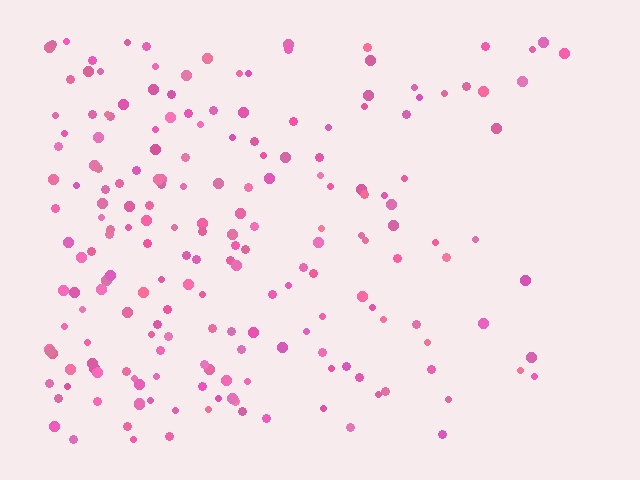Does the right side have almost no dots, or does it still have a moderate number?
Still a moderate number, just noticeably fewer than the left.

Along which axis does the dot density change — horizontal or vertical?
Horizontal.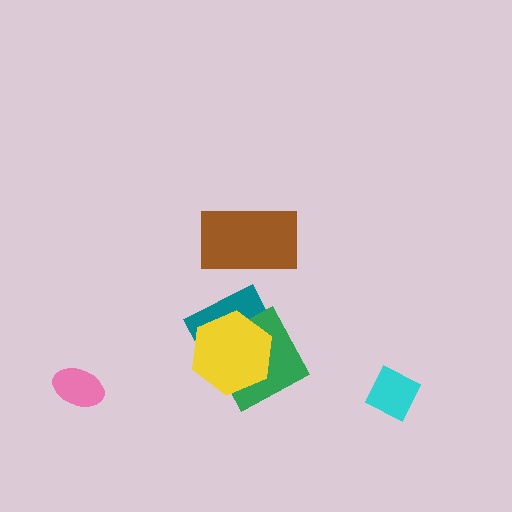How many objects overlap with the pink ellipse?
0 objects overlap with the pink ellipse.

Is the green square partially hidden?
Yes, it is partially covered by another shape.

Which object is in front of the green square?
The yellow hexagon is in front of the green square.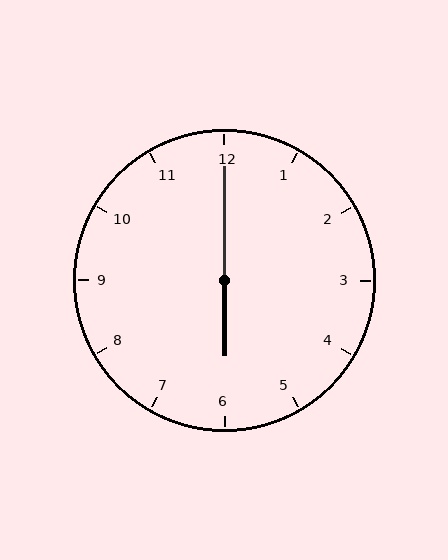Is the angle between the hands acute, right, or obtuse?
It is obtuse.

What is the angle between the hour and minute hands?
Approximately 180 degrees.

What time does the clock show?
6:00.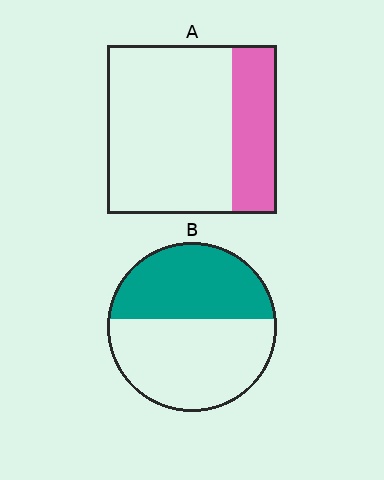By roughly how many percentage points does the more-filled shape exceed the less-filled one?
By roughly 20 percentage points (B over A).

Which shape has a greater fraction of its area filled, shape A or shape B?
Shape B.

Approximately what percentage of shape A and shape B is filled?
A is approximately 25% and B is approximately 45%.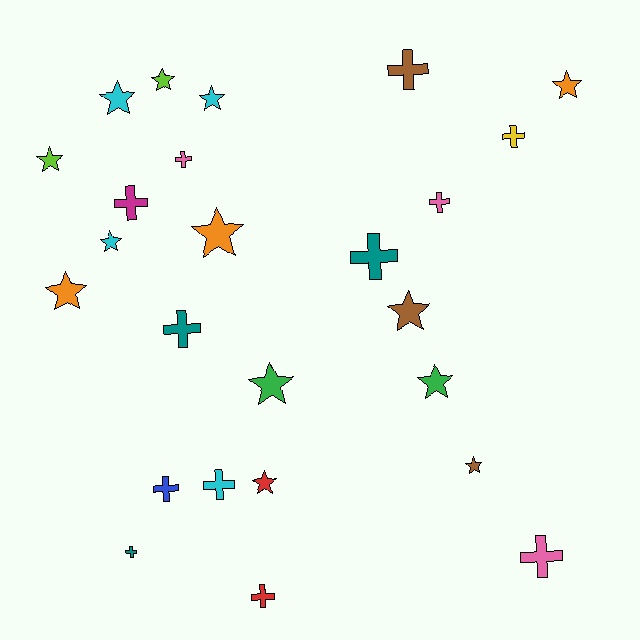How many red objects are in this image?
There are 2 red objects.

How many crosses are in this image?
There are 12 crosses.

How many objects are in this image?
There are 25 objects.